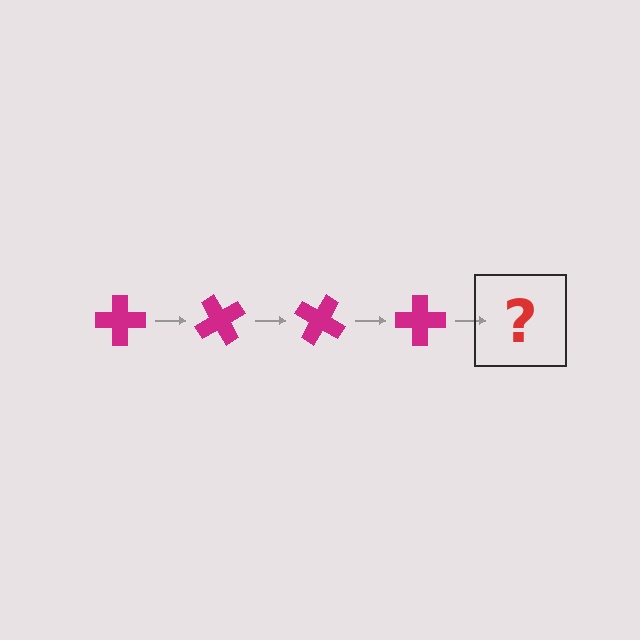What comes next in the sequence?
The next element should be a magenta cross rotated 240 degrees.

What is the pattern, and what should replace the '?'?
The pattern is that the cross rotates 60 degrees each step. The '?' should be a magenta cross rotated 240 degrees.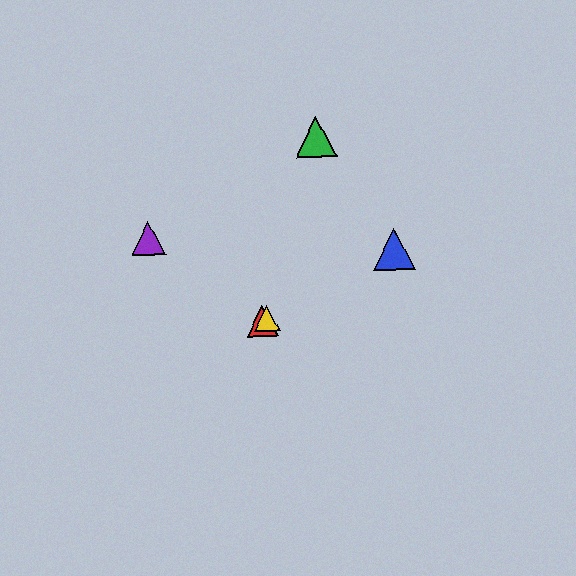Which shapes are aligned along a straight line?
The red triangle, the blue triangle, the yellow triangle are aligned along a straight line.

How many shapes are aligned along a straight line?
3 shapes (the red triangle, the blue triangle, the yellow triangle) are aligned along a straight line.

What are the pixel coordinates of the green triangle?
The green triangle is at (316, 137).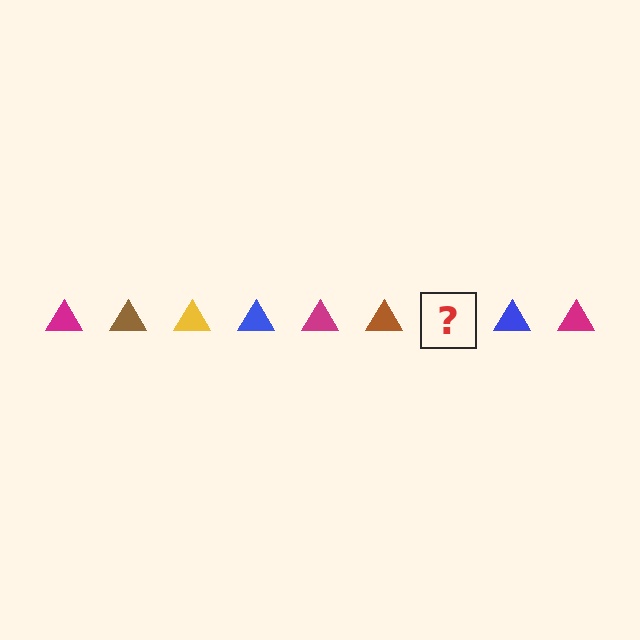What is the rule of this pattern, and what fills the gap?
The rule is that the pattern cycles through magenta, brown, yellow, blue triangles. The gap should be filled with a yellow triangle.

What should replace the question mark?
The question mark should be replaced with a yellow triangle.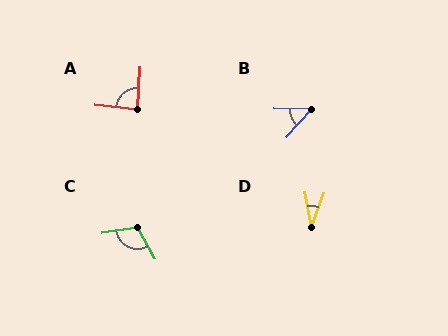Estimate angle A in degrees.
Approximately 87 degrees.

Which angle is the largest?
C, at approximately 109 degrees.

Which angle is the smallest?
D, at approximately 32 degrees.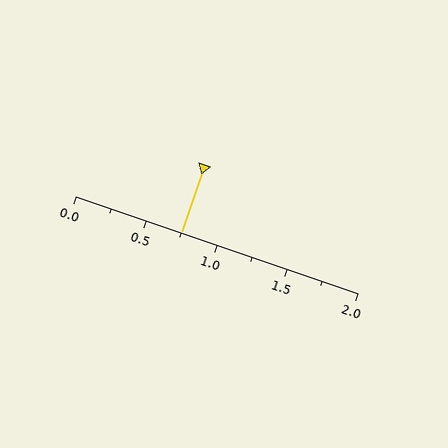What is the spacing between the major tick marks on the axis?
The major ticks are spaced 0.5 apart.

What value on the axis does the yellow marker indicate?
The marker indicates approximately 0.75.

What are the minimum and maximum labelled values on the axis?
The axis runs from 0.0 to 2.0.